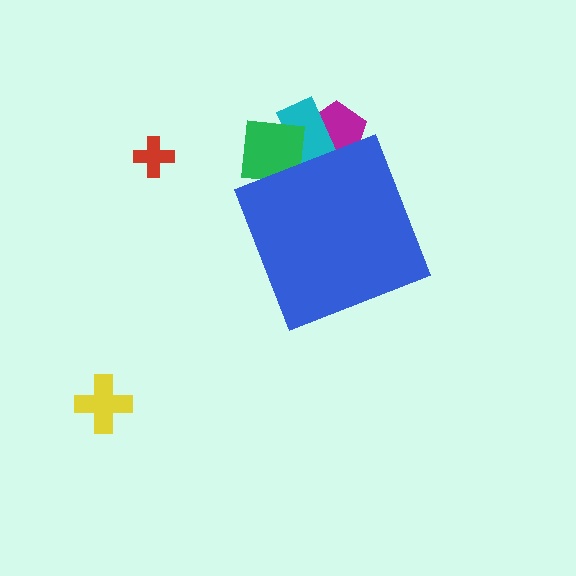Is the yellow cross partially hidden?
No, the yellow cross is fully visible.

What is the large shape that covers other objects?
A blue diamond.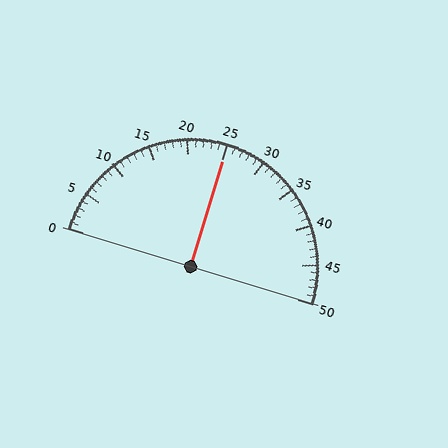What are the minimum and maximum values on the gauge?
The gauge ranges from 0 to 50.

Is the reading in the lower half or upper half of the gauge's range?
The reading is in the upper half of the range (0 to 50).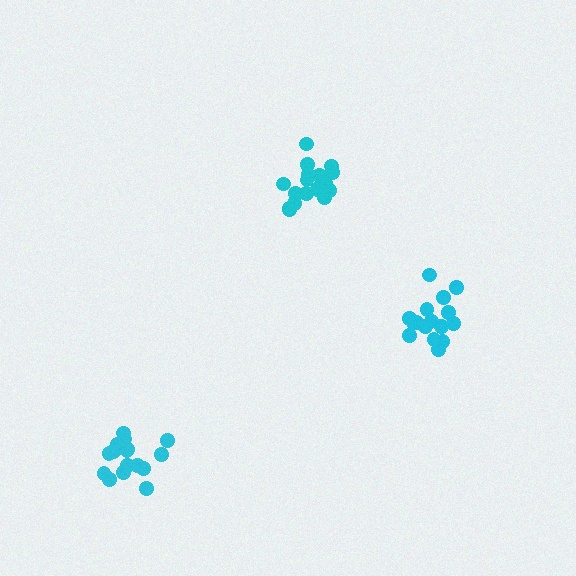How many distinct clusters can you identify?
There are 3 distinct clusters.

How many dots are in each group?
Group 1: 17 dots, Group 2: 17 dots, Group 3: 18 dots (52 total).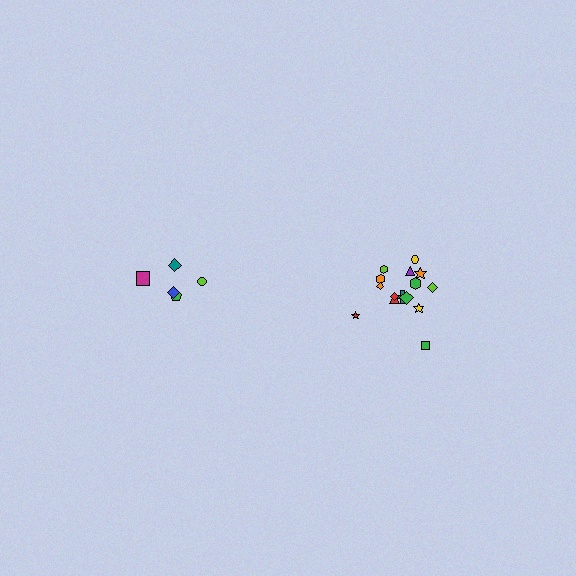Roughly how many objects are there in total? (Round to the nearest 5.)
Roughly 20 objects in total.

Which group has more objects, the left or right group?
The right group.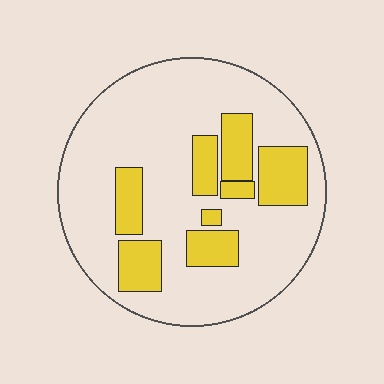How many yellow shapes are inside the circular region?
8.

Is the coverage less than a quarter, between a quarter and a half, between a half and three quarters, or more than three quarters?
Less than a quarter.